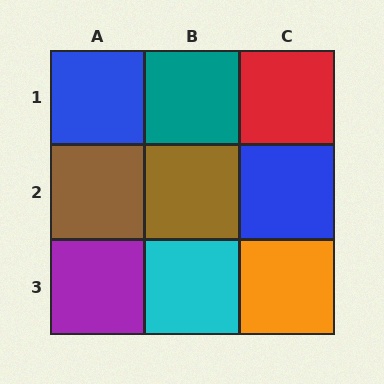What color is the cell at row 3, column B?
Cyan.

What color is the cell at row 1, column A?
Blue.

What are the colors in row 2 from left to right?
Brown, brown, blue.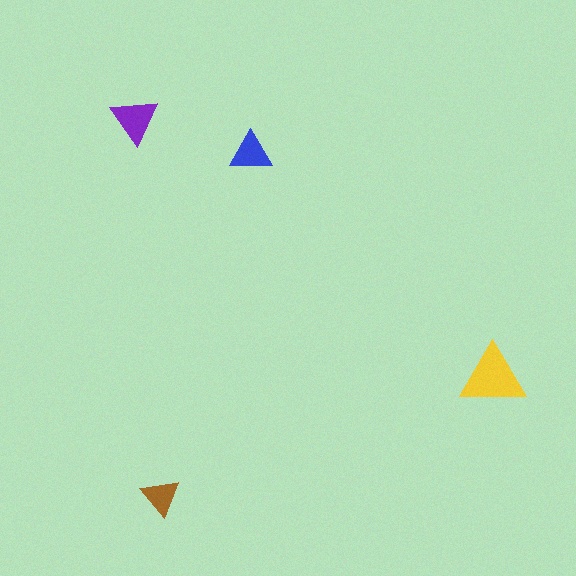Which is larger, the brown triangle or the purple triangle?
The purple one.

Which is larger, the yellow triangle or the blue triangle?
The yellow one.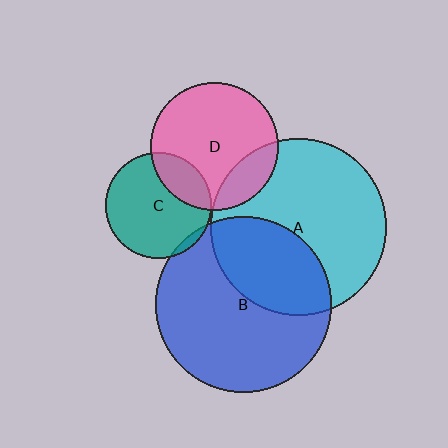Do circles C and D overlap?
Yes.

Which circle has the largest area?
Circle A (cyan).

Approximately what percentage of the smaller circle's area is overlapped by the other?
Approximately 25%.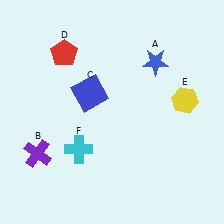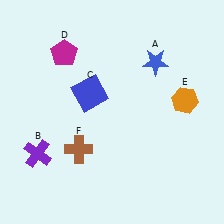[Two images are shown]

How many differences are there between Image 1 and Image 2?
There are 3 differences between the two images.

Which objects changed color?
D changed from red to magenta. E changed from yellow to orange. F changed from cyan to brown.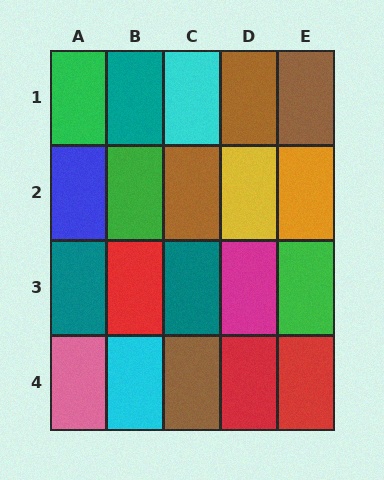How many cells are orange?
1 cell is orange.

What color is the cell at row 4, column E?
Red.